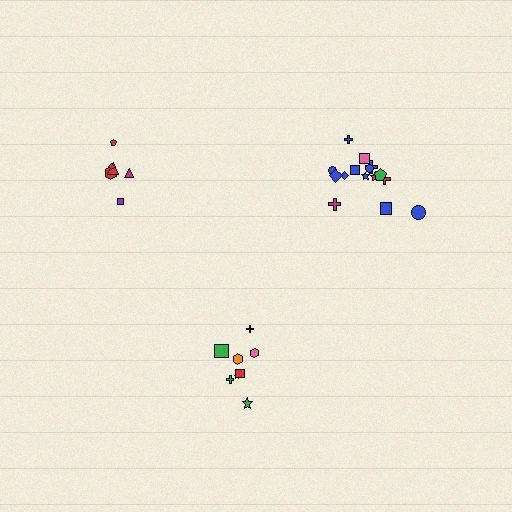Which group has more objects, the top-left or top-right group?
The top-right group.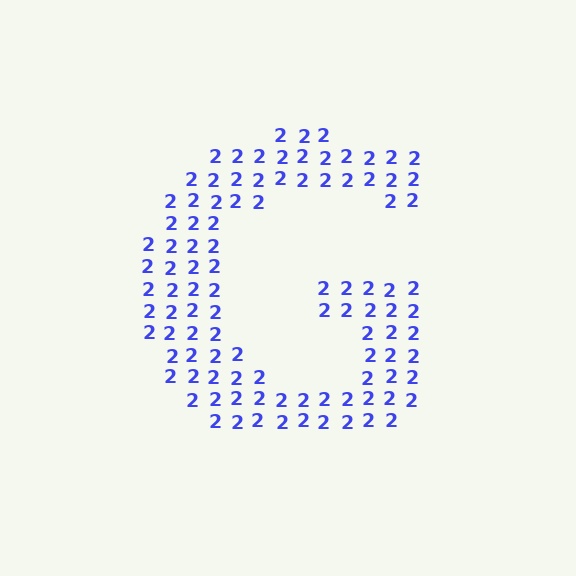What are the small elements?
The small elements are digit 2's.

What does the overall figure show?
The overall figure shows the letter G.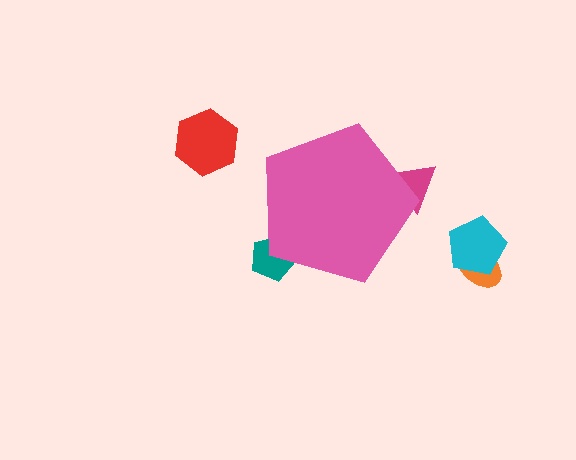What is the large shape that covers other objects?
A pink pentagon.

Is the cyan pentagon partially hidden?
No, the cyan pentagon is fully visible.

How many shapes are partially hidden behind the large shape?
2 shapes are partially hidden.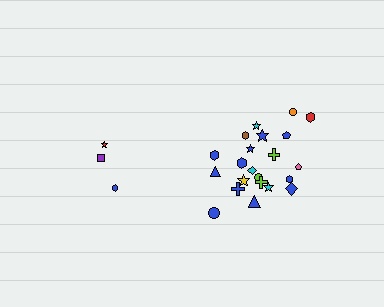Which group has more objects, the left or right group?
The right group.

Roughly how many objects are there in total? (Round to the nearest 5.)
Roughly 25 objects in total.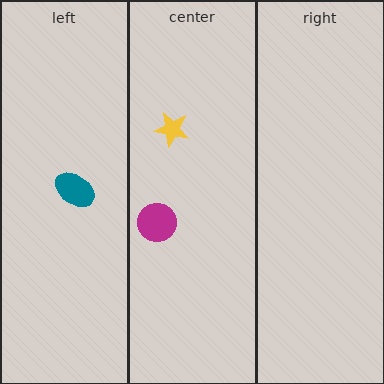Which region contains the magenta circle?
The center region.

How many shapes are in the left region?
1.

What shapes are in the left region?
The teal ellipse.